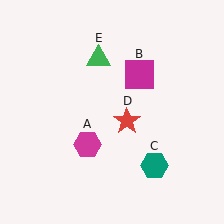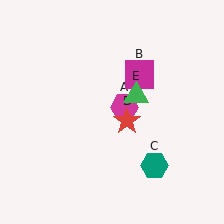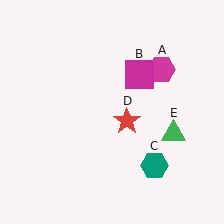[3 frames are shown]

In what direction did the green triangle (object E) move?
The green triangle (object E) moved down and to the right.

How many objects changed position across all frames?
2 objects changed position: magenta hexagon (object A), green triangle (object E).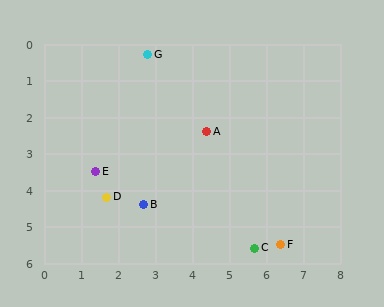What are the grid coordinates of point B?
Point B is at approximately (2.7, 4.4).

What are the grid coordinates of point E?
Point E is at approximately (1.4, 3.5).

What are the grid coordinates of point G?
Point G is at approximately (2.8, 0.3).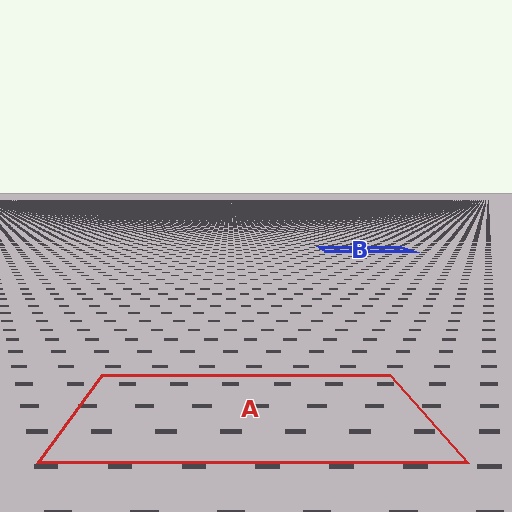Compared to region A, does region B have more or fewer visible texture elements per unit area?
Region B has more texture elements per unit area — they are packed more densely because it is farther away.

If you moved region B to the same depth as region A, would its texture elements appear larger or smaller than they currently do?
They would appear larger. At a closer depth, the same texture elements are projected at a bigger on-screen size.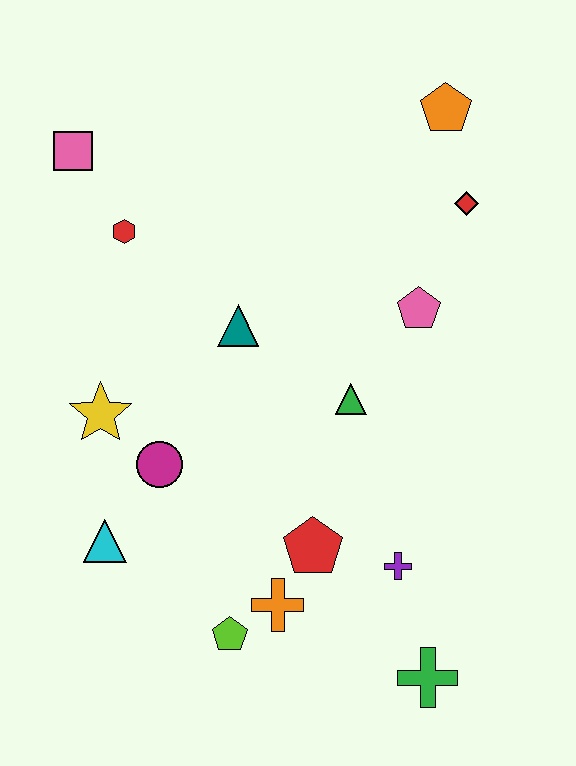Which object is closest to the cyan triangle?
The magenta circle is closest to the cyan triangle.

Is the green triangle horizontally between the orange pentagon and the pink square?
Yes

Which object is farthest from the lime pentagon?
The orange pentagon is farthest from the lime pentagon.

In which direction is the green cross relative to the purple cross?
The green cross is below the purple cross.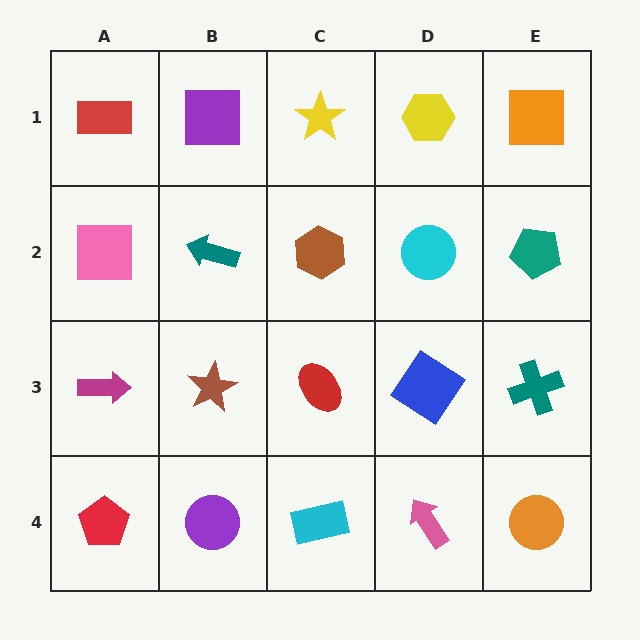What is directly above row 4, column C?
A red ellipse.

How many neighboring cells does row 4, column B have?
3.